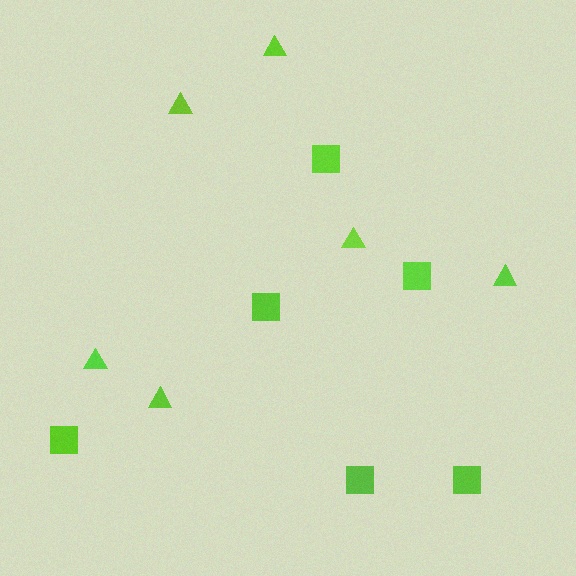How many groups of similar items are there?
There are 2 groups: one group of squares (6) and one group of triangles (6).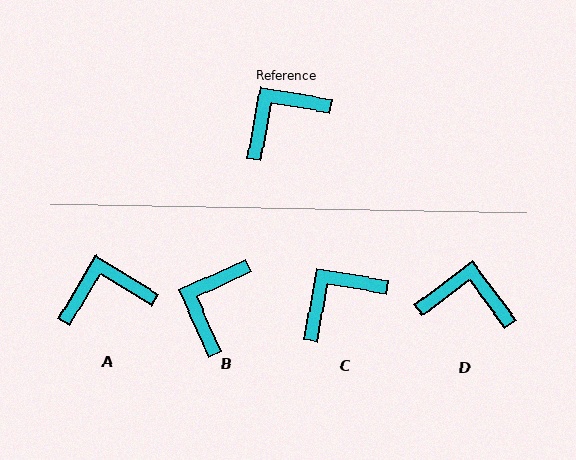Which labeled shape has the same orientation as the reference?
C.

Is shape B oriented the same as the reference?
No, it is off by about 34 degrees.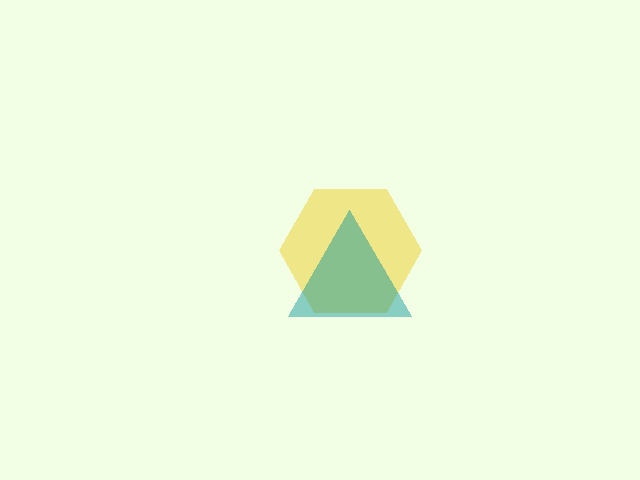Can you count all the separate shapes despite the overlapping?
Yes, there are 2 separate shapes.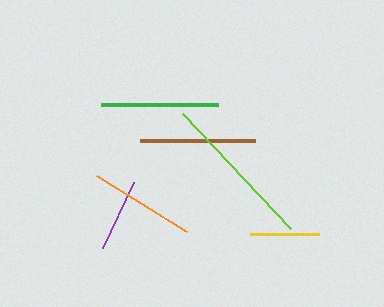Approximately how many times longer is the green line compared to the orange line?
The green line is approximately 1.1 times the length of the orange line.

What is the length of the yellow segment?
The yellow segment is approximately 69 pixels long.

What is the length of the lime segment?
The lime segment is approximately 158 pixels long.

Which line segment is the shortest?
The yellow line is the shortest at approximately 69 pixels.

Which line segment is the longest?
The lime line is the longest at approximately 158 pixels.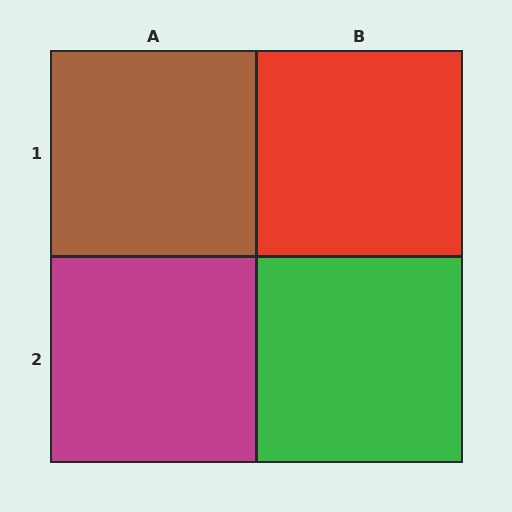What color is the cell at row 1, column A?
Brown.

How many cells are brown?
1 cell is brown.